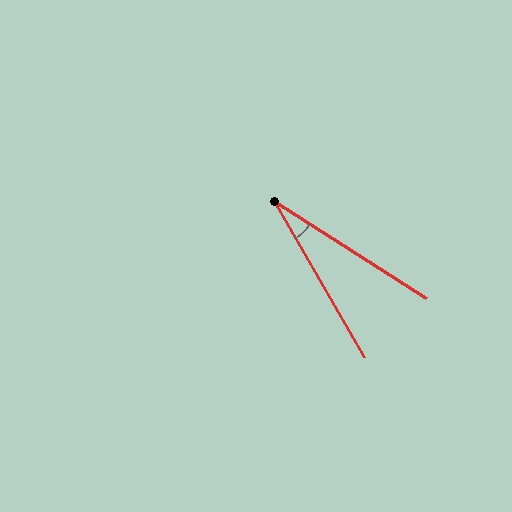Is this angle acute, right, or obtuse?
It is acute.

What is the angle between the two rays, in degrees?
Approximately 28 degrees.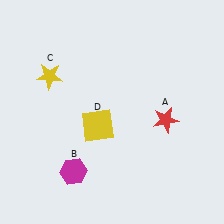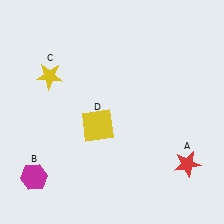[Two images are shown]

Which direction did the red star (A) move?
The red star (A) moved down.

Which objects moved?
The objects that moved are: the red star (A), the magenta hexagon (B).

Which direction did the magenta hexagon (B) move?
The magenta hexagon (B) moved left.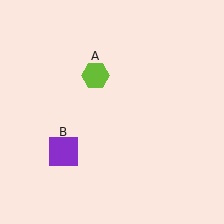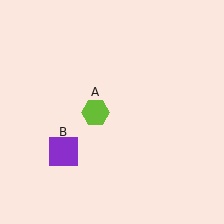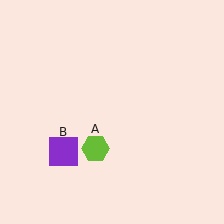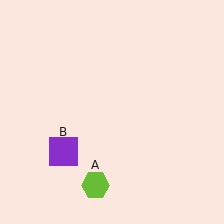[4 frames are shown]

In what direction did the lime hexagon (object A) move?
The lime hexagon (object A) moved down.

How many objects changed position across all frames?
1 object changed position: lime hexagon (object A).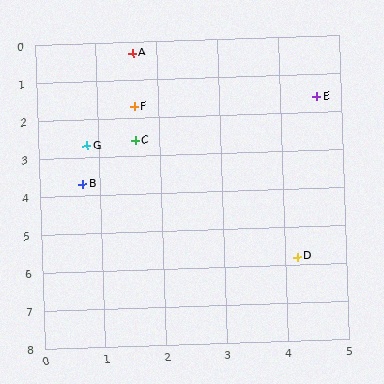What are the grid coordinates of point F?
Point F is at approximately (1.6, 1.7).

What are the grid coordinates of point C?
Point C is at approximately (1.6, 2.6).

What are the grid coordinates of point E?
Point E is at approximately (4.6, 1.6).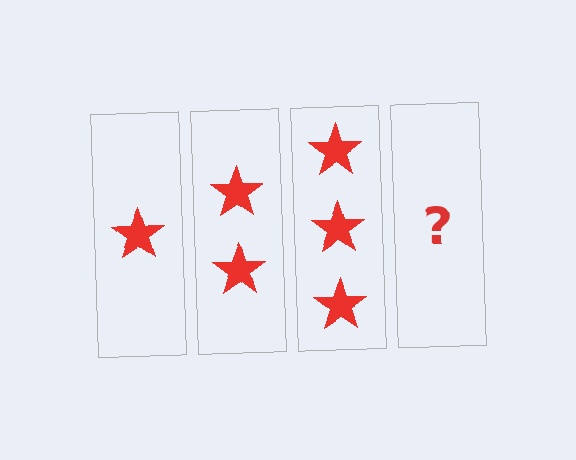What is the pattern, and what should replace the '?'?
The pattern is that each step adds one more star. The '?' should be 4 stars.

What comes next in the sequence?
The next element should be 4 stars.